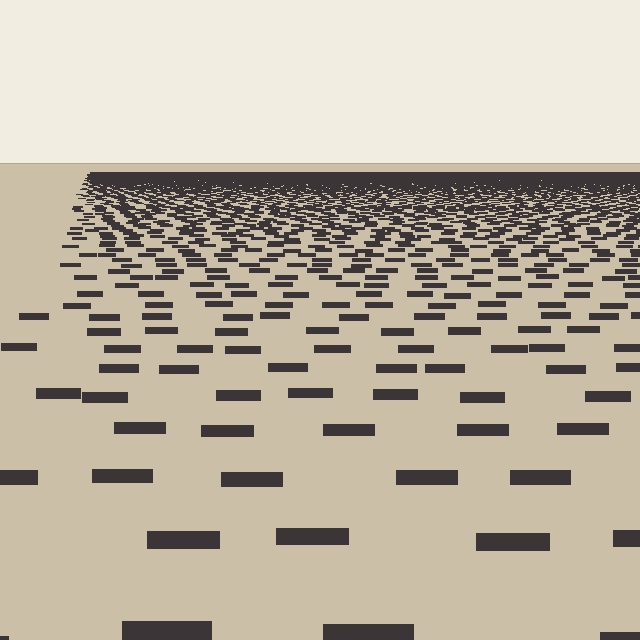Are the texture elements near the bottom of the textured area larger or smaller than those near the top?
Larger. Near the bottom, elements are closer to the viewer and appear at a bigger on-screen size.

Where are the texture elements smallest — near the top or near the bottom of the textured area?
Near the top.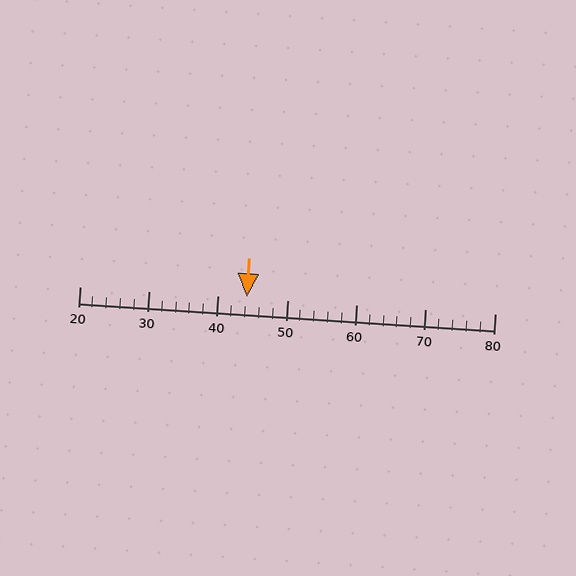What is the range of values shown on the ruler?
The ruler shows values from 20 to 80.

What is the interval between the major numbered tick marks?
The major tick marks are spaced 10 units apart.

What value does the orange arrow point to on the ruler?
The orange arrow points to approximately 44.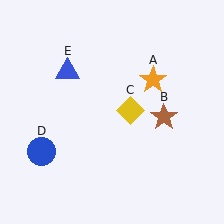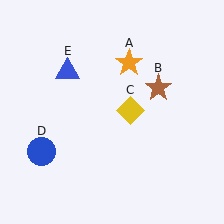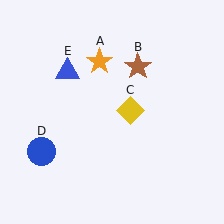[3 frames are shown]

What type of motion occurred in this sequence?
The orange star (object A), brown star (object B) rotated counterclockwise around the center of the scene.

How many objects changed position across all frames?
2 objects changed position: orange star (object A), brown star (object B).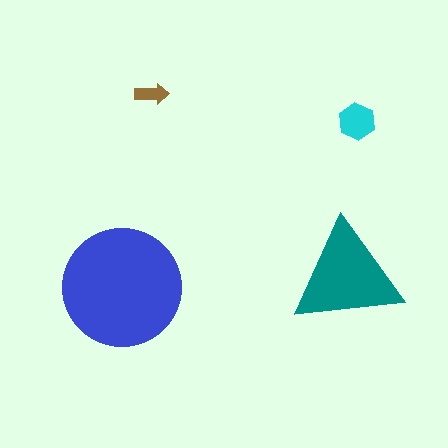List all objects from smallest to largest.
The brown arrow, the cyan hexagon, the teal triangle, the blue circle.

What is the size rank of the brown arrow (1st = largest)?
4th.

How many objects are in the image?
There are 4 objects in the image.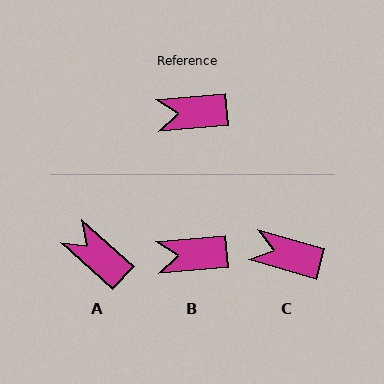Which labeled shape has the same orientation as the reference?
B.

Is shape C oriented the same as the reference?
No, it is off by about 21 degrees.